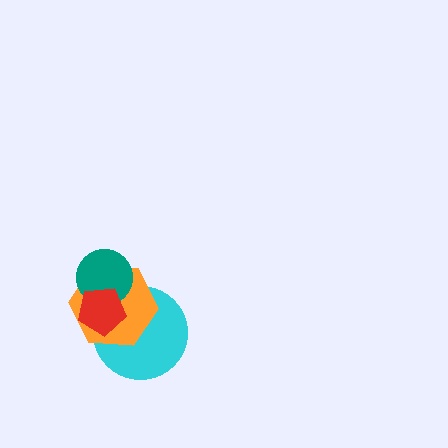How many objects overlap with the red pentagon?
3 objects overlap with the red pentagon.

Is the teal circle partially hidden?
Yes, it is partially covered by another shape.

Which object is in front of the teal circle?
The red pentagon is in front of the teal circle.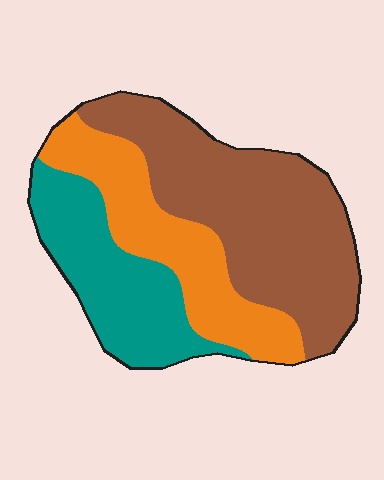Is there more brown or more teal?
Brown.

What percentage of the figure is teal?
Teal covers about 25% of the figure.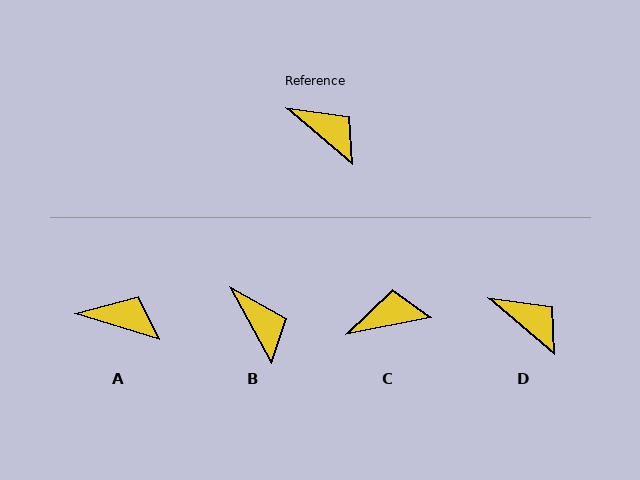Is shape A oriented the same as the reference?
No, it is off by about 23 degrees.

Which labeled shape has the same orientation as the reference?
D.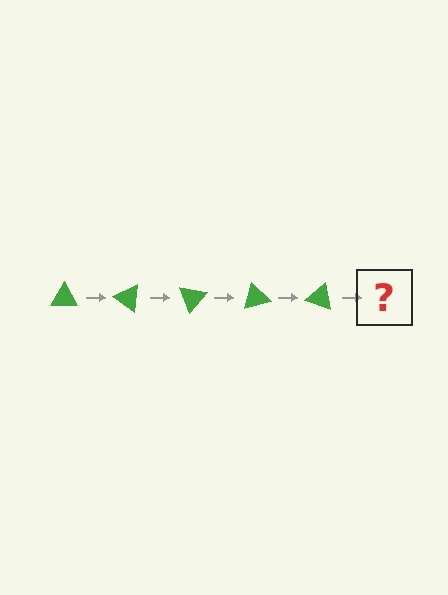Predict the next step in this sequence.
The next step is a green triangle rotated 175 degrees.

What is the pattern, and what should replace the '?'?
The pattern is that the triangle rotates 35 degrees each step. The '?' should be a green triangle rotated 175 degrees.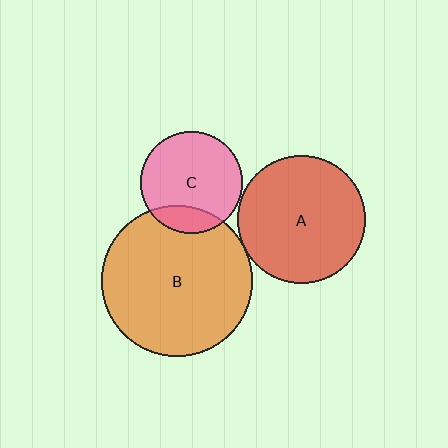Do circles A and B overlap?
Yes.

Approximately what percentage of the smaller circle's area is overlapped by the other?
Approximately 5%.